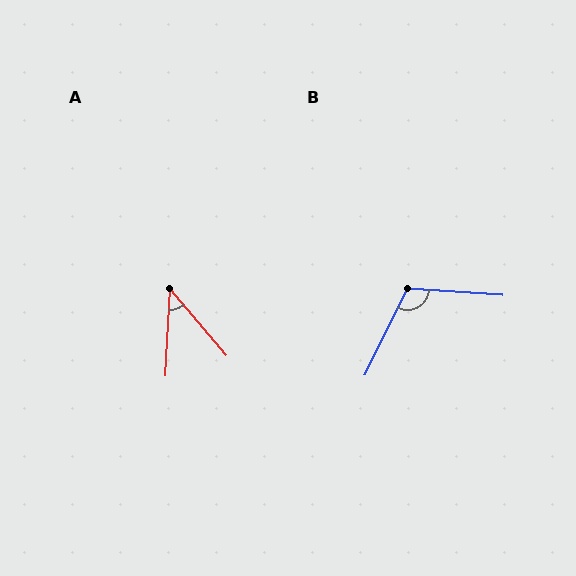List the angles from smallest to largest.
A (43°), B (112°).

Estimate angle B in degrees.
Approximately 112 degrees.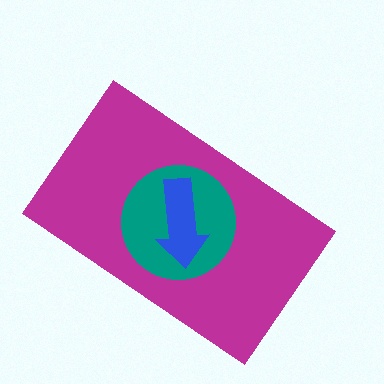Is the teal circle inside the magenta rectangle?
Yes.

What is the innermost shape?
The blue arrow.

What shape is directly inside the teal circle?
The blue arrow.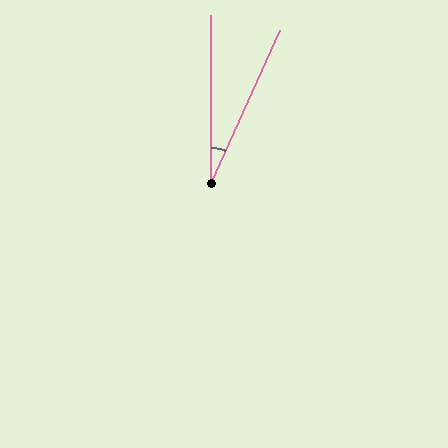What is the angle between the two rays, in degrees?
Approximately 24 degrees.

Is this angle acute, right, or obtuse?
It is acute.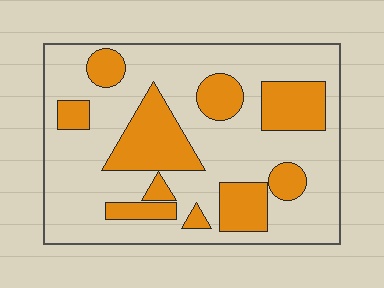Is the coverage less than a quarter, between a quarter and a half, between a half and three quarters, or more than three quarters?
Between a quarter and a half.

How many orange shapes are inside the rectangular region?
10.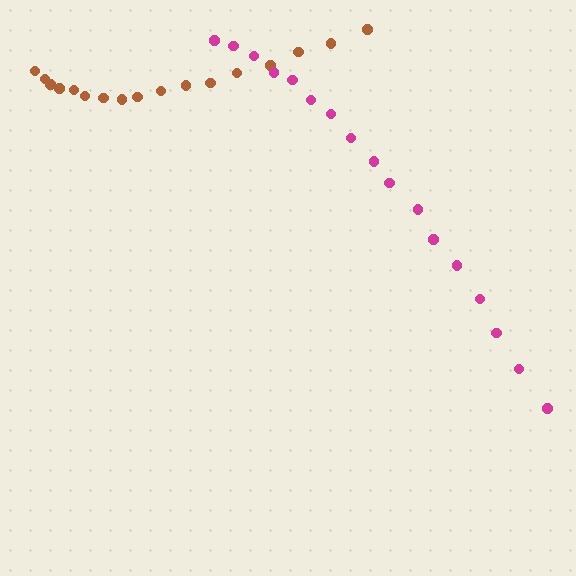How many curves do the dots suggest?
There are 2 distinct paths.